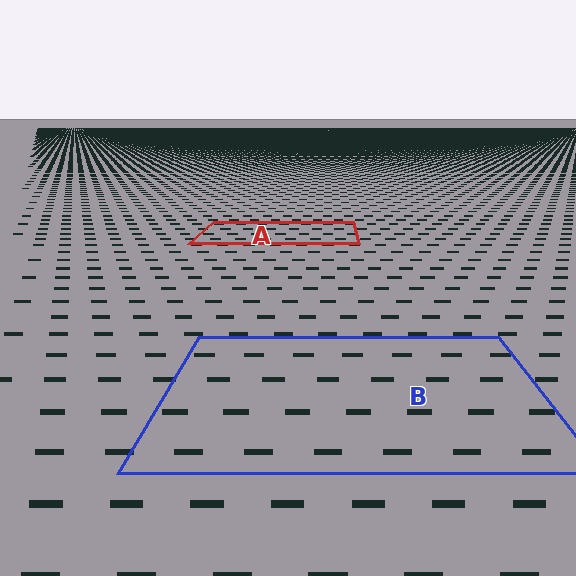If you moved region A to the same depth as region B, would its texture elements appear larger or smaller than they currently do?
They would appear larger. At a closer depth, the same texture elements are projected at a bigger on-screen size.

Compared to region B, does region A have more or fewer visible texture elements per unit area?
Region A has more texture elements per unit area — they are packed more densely because it is farther away.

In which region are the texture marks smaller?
The texture marks are smaller in region A, because it is farther away.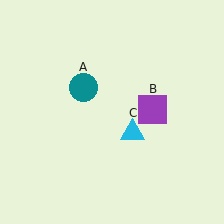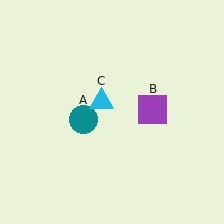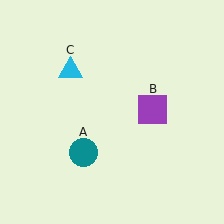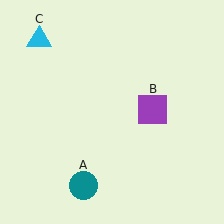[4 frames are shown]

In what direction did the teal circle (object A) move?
The teal circle (object A) moved down.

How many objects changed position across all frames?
2 objects changed position: teal circle (object A), cyan triangle (object C).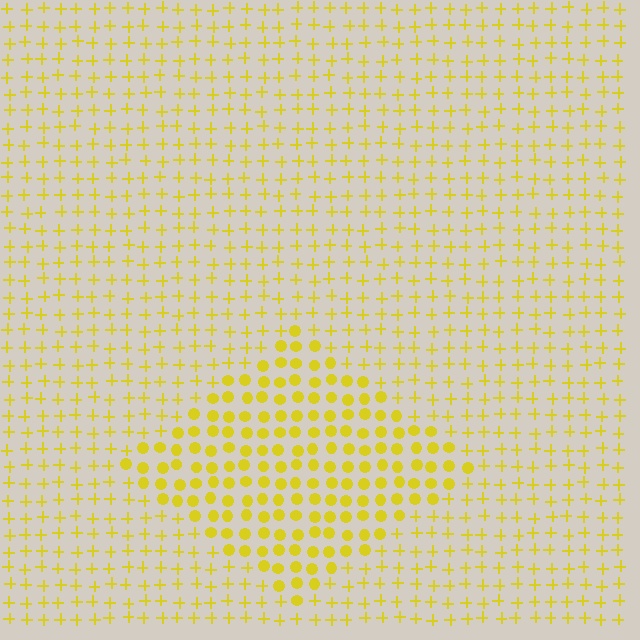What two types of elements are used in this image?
The image uses circles inside the diamond region and plus signs outside it.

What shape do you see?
I see a diamond.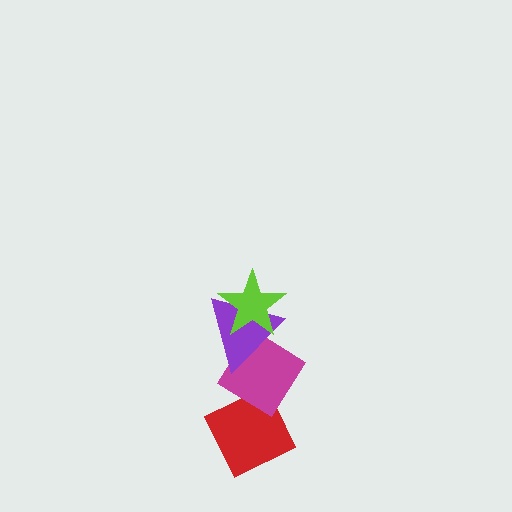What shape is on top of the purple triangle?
The lime star is on top of the purple triangle.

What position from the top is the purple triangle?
The purple triangle is 2nd from the top.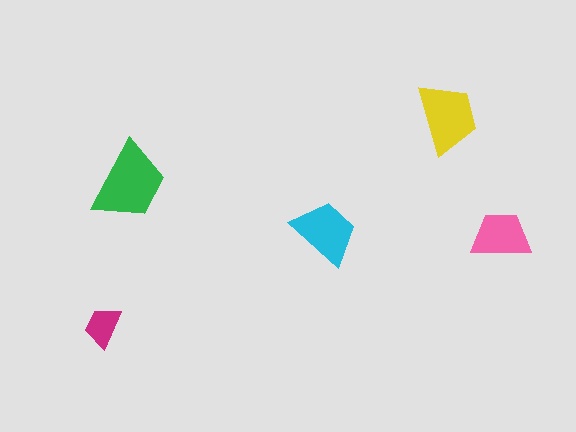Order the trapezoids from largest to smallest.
the green one, the yellow one, the cyan one, the pink one, the magenta one.